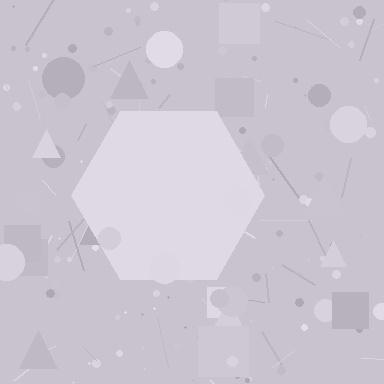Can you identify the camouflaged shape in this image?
The camouflaged shape is a hexagon.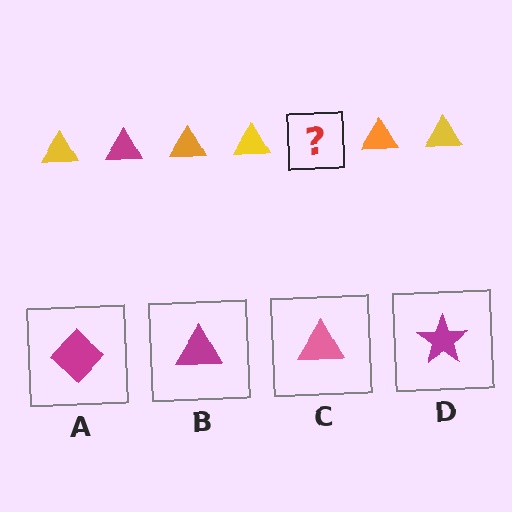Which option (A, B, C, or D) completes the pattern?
B.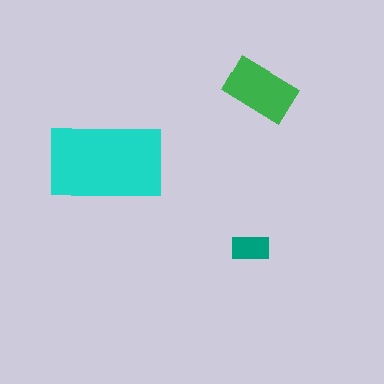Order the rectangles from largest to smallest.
the cyan one, the green one, the teal one.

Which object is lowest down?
The teal rectangle is bottommost.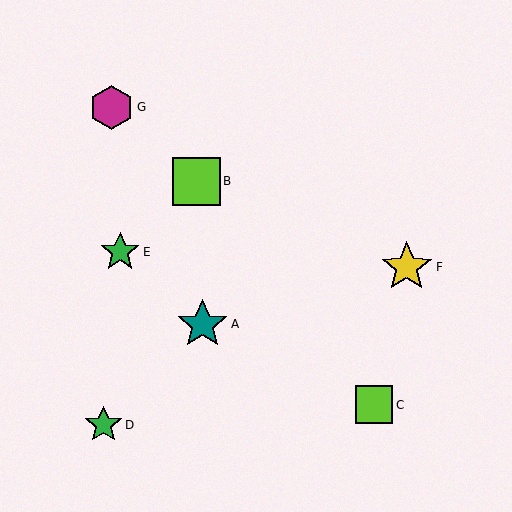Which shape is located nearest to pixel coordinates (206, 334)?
The teal star (labeled A) at (203, 324) is nearest to that location.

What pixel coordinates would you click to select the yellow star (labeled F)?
Click at (407, 267) to select the yellow star F.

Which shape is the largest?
The yellow star (labeled F) is the largest.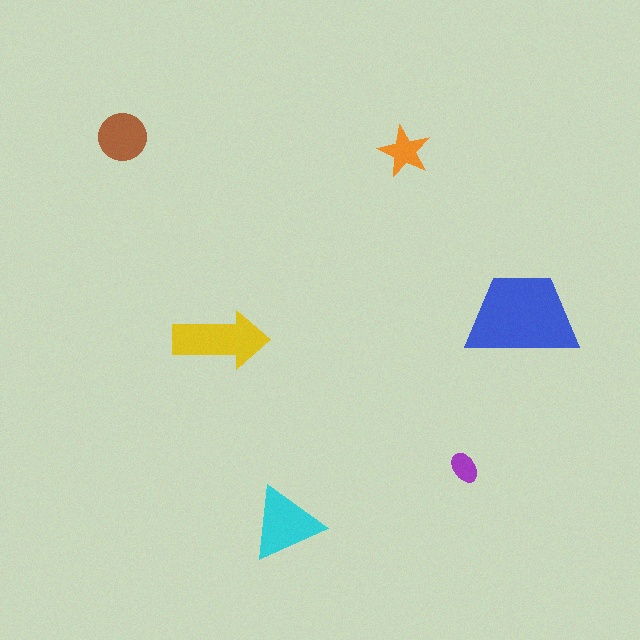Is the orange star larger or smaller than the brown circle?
Smaller.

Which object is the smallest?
The purple ellipse.